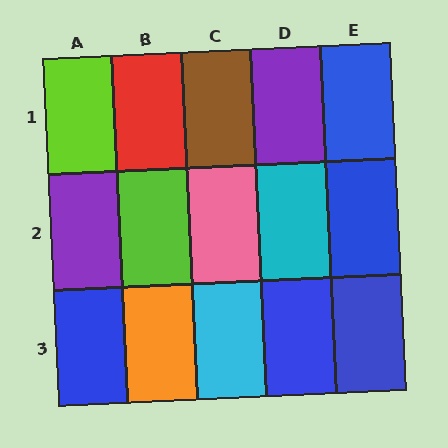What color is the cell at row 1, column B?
Red.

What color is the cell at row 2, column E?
Blue.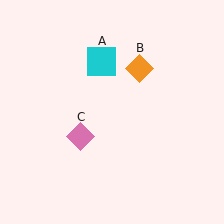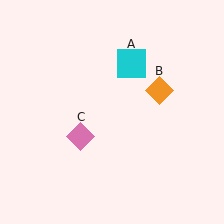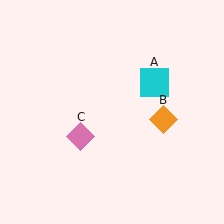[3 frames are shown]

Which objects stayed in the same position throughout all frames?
Pink diamond (object C) remained stationary.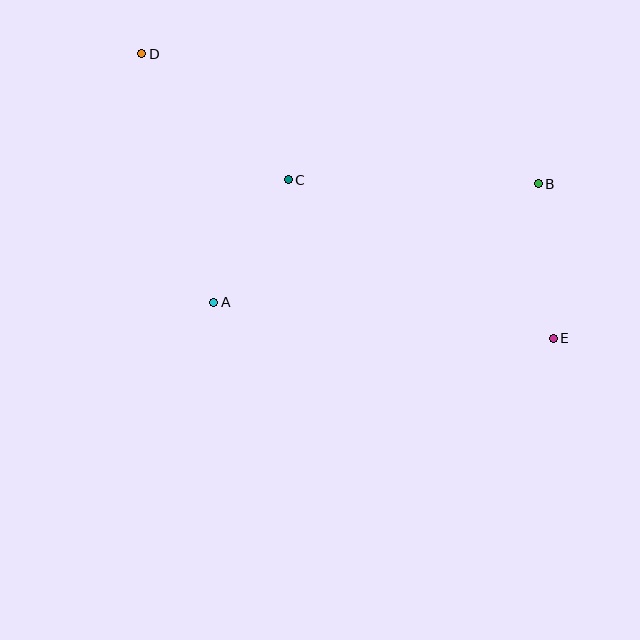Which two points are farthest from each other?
Points D and E are farthest from each other.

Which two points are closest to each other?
Points A and C are closest to each other.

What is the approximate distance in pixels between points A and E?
The distance between A and E is approximately 341 pixels.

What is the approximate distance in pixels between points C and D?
The distance between C and D is approximately 194 pixels.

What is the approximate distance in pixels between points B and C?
The distance between B and C is approximately 250 pixels.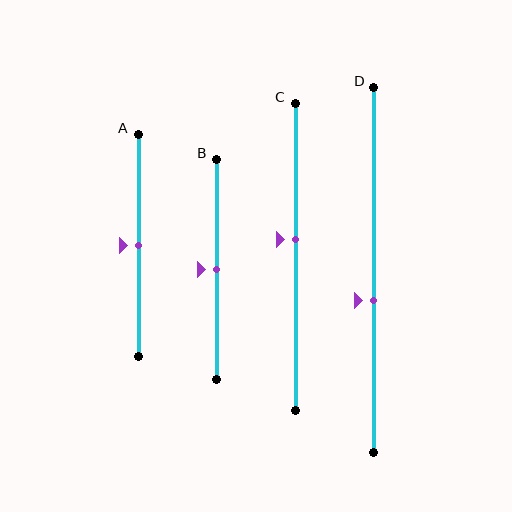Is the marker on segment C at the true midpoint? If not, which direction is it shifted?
No, the marker on segment C is shifted upward by about 6% of the segment length.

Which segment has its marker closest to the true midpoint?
Segment A has its marker closest to the true midpoint.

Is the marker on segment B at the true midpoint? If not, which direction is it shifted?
Yes, the marker on segment B is at the true midpoint.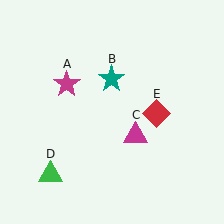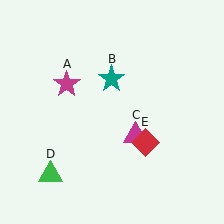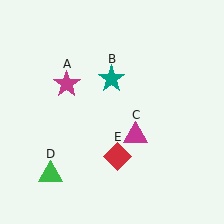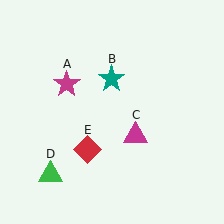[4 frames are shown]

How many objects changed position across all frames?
1 object changed position: red diamond (object E).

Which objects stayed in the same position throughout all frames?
Magenta star (object A) and teal star (object B) and magenta triangle (object C) and green triangle (object D) remained stationary.